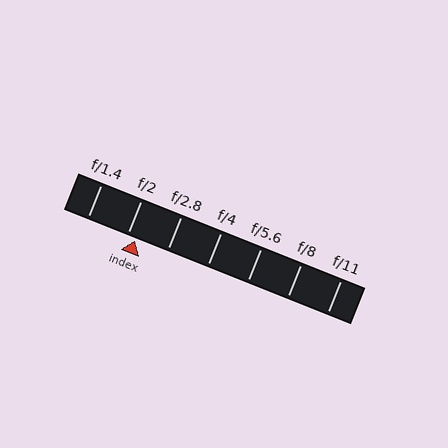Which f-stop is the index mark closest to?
The index mark is closest to f/2.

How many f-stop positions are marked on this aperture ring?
There are 7 f-stop positions marked.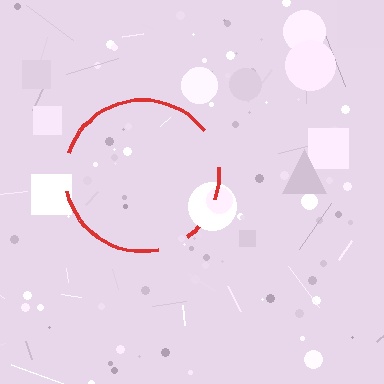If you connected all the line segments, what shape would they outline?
They would outline a circle.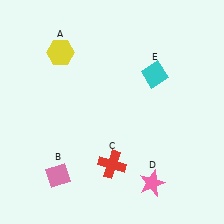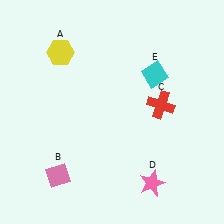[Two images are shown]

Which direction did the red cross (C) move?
The red cross (C) moved up.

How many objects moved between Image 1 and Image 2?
1 object moved between the two images.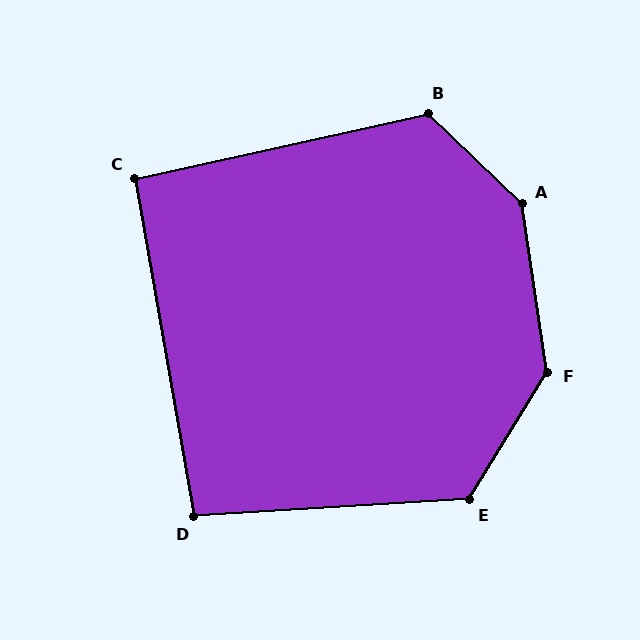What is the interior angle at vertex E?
Approximately 125 degrees (obtuse).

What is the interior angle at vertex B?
Approximately 124 degrees (obtuse).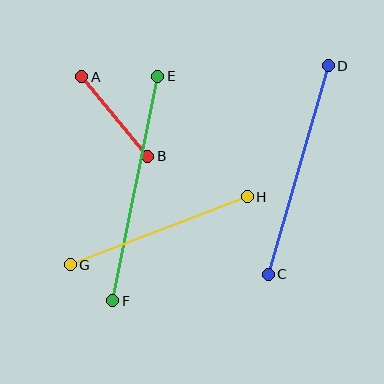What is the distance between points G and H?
The distance is approximately 189 pixels.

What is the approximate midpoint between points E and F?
The midpoint is at approximately (135, 188) pixels.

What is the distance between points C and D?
The distance is approximately 217 pixels.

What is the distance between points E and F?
The distance is approximately 229 pixels.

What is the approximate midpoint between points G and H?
The midpoint is at approximately (159, 231) pixels.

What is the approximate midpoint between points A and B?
The midpoint is at approximately (115, 117) pixels.